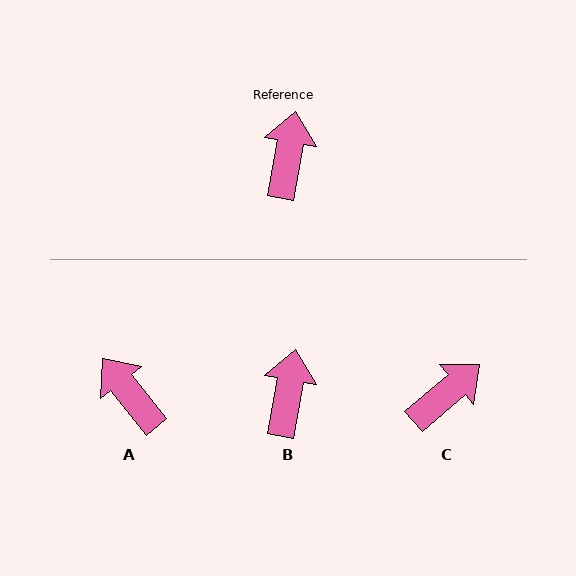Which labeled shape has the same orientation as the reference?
B.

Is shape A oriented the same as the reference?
No, it is off by about 48 degrees.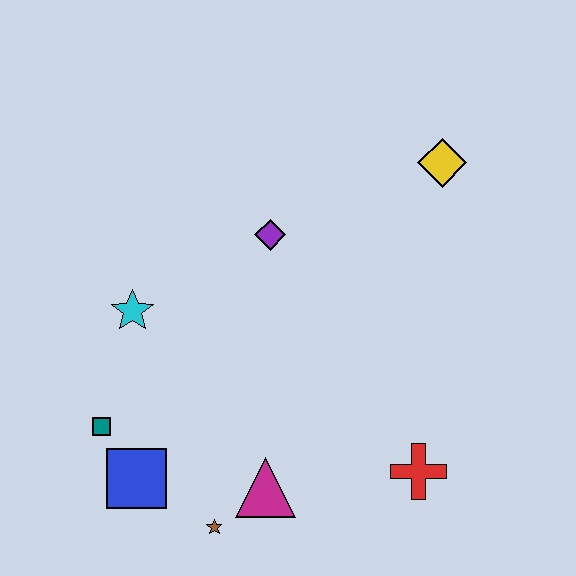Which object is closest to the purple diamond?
The cyan star is closest to the purple diamond.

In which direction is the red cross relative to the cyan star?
The red cross is to the right of the cyan star.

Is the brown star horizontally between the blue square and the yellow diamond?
Yes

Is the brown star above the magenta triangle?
No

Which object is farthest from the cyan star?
The yellow diamond is farthest from the cyan star.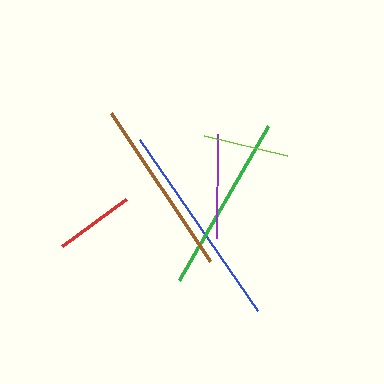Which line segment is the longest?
The blue line is the longest at approximately 208 pixels.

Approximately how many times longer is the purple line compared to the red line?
The purple line is approximately 1.3 times the length of the red line.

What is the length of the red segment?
The red segment is approximately 79 pixels long.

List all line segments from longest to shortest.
From longest to shortest: blue, green, brown, purple, lime, red.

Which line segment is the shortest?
The red line is the shortest at approximately 79 pixels.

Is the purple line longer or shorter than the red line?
The purple line is longer than the red line.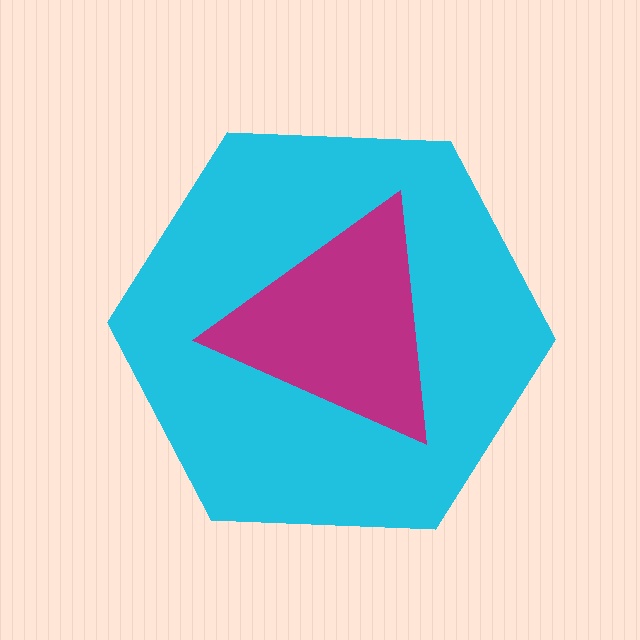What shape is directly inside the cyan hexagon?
The magenta triangle.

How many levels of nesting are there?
2.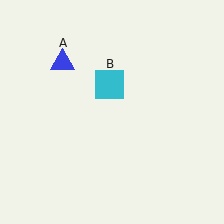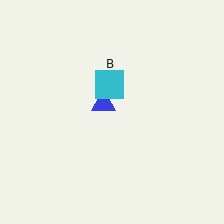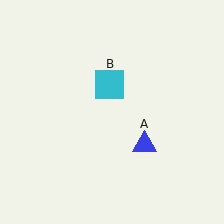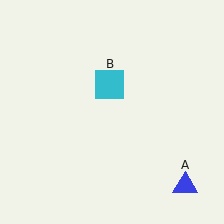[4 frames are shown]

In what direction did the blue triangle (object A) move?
The blue triangle (object A) moved down and to the right.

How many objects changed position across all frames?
1 object changed position: blue triangle (object A).